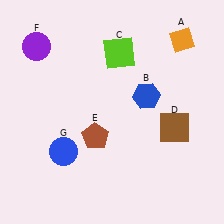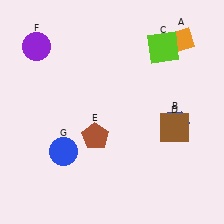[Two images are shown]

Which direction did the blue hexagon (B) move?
The blue hexagon (B) moved right.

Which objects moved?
The objects that moved are: the blue hexagon (B), the lime square (C).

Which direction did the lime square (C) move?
The lime square (C) moved right.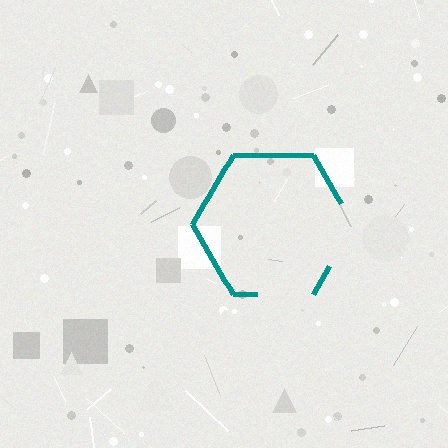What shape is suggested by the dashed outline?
The dashed outline suggests a hexagon.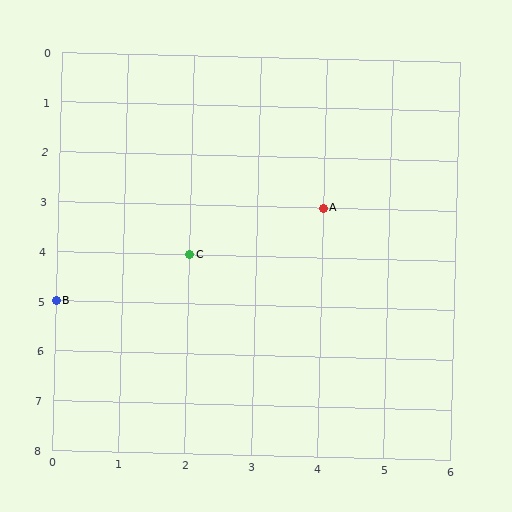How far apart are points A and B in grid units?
Points A and B are 4 columns and 2 rows apart (about 4.5 grid units diagonally).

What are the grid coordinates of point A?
Point A is at grid coordinates (4, 3).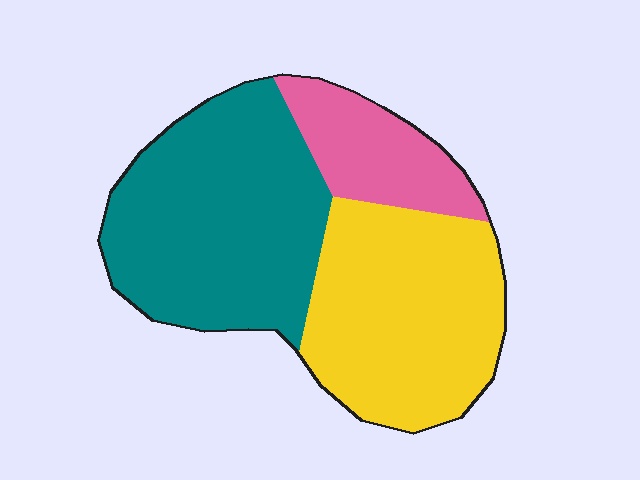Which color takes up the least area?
Pink, at roughly 15%.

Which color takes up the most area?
Teal, at roughly 45%.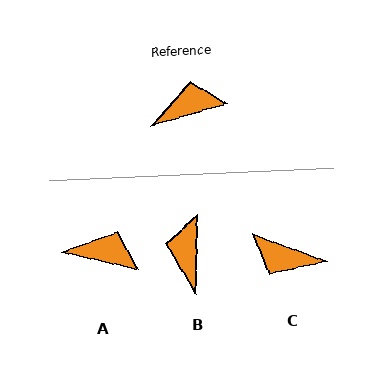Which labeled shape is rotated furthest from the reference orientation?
C, about 143 degrees away.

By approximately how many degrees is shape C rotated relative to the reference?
Approximately 143 degrees counter-clockwise.